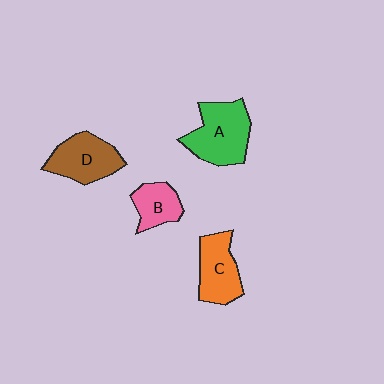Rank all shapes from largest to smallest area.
From largest to smallest: A (green), D (brown), C (orange), B (pink).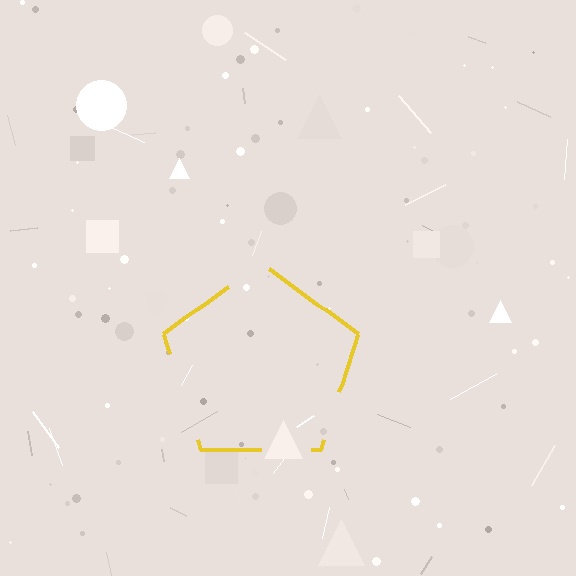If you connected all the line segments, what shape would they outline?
They would outline a pentagon.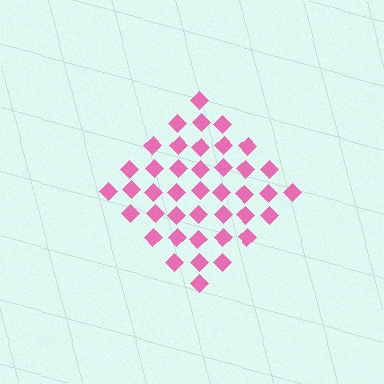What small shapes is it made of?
It is made of small diamonds.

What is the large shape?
The large shape is a diamond.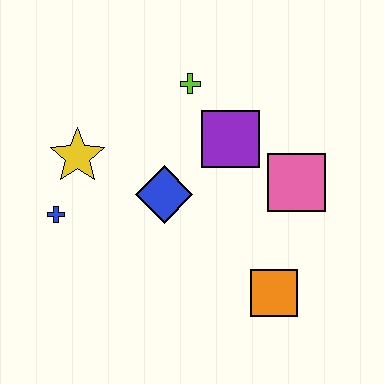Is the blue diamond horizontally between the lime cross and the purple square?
No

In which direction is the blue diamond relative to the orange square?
The blue diamond is to the left of the orange square.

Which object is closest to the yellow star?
The blue cross is closest to the yellow star.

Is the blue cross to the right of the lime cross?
No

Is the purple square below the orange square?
No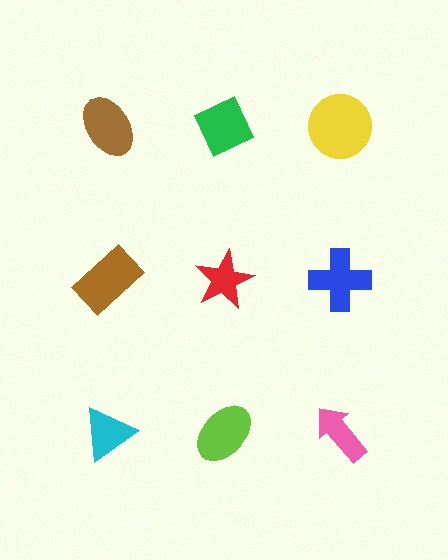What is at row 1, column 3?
A yellow circle.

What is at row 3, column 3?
A pink arrow.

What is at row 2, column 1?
A brown rectangle.